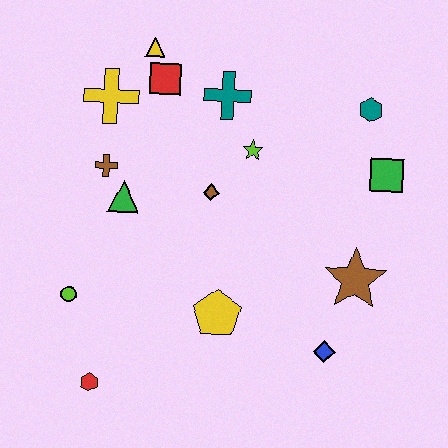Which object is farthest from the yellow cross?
The blue diamond is farthest from the yellow cross.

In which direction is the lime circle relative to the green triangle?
The lime circle is below the green triangle.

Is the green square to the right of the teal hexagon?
Yes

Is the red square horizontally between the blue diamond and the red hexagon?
Yes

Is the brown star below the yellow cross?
Yes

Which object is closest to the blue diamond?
The brown star is closest to the blue diamond.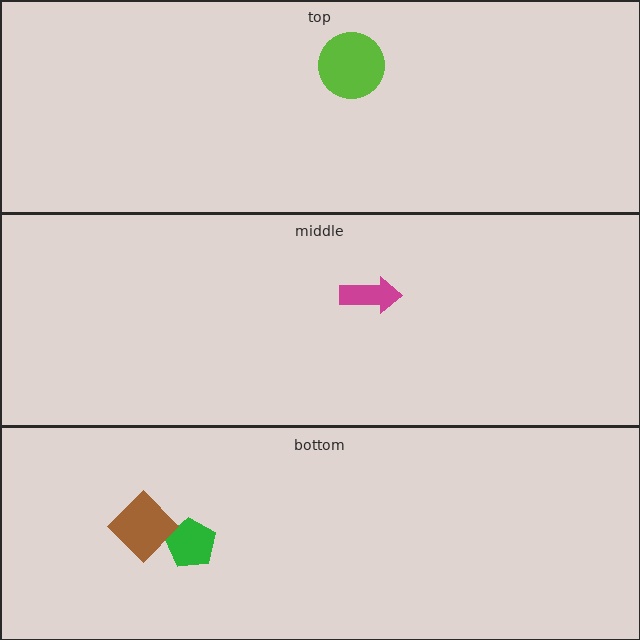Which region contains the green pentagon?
The bottom region.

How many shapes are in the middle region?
1.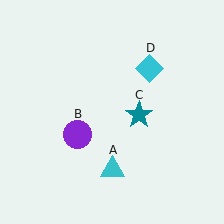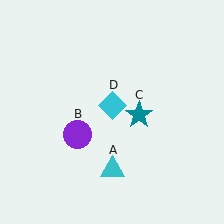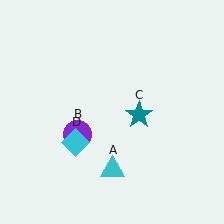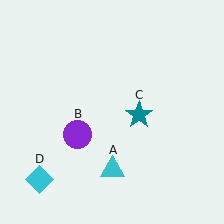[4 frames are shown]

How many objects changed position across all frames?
1 object changed position: cyan diamond (object D).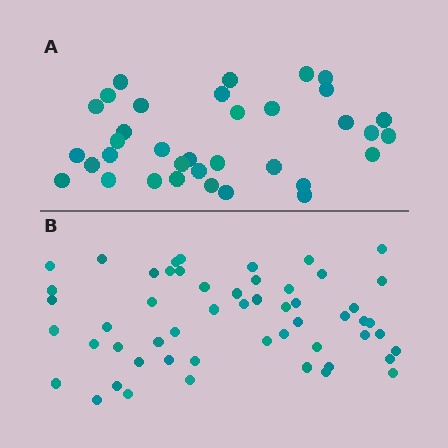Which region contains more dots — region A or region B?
Region B (the bottom region) has more dots.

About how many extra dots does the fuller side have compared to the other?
Region B has approximately 20 more dots than region A.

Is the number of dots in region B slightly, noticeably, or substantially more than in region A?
Region B has substantially more. The ratio is roughly 1.5 to 1.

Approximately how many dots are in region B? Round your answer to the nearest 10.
About 50 dots. (The exact count is 54, which rounds to 50.)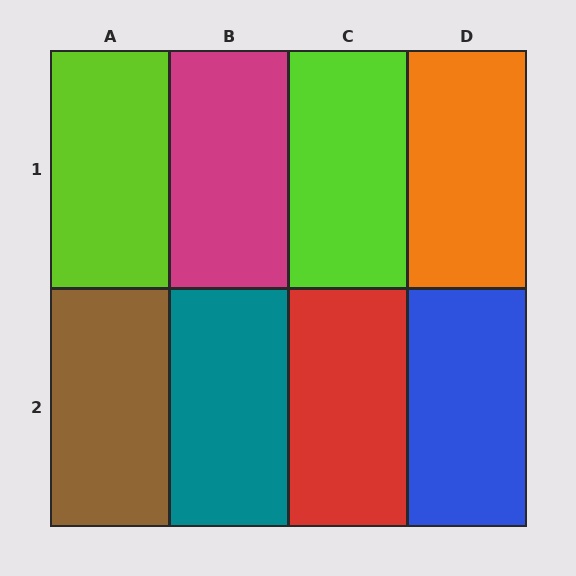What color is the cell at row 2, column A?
Brown.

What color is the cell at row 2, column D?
Blue.